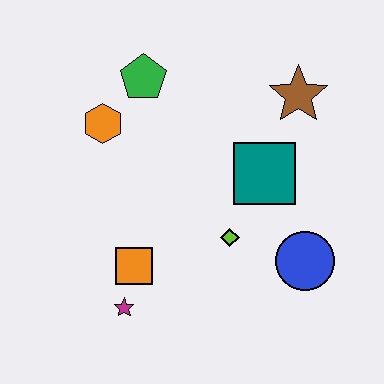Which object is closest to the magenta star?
The orange square is closest to the magenta star.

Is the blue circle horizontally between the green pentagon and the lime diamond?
No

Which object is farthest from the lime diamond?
The green pentagon is farthest from the lime diamond.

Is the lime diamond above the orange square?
Yes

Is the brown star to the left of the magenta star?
No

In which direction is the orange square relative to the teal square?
The orange square is to the left of the teal square.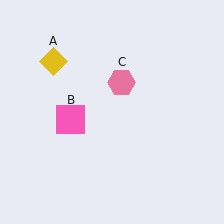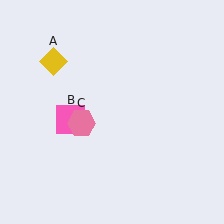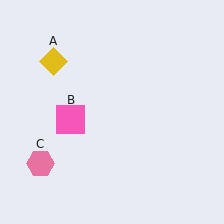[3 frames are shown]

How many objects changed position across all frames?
1 object changed position: pink hexagon (object C).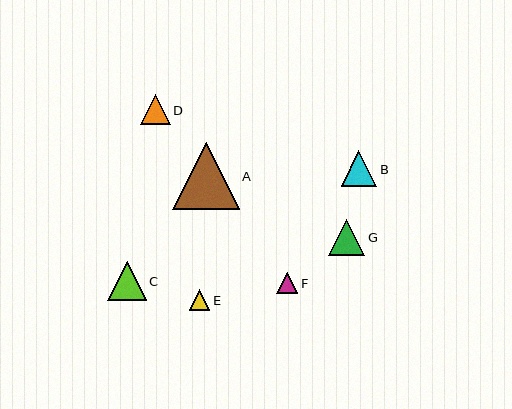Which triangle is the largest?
Triangle A is the largest with a size of approximately 67 pixels.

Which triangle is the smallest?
Triangle E is the smallest with a size of approximately 20 pixels.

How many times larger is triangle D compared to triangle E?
Triangle D is approximately 1.5 times the size of triangle E.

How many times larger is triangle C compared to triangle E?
Triangle C is approximately 1.9 times the size of triangle E.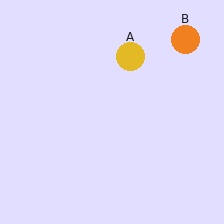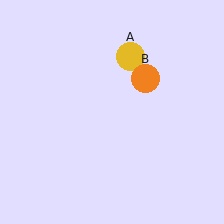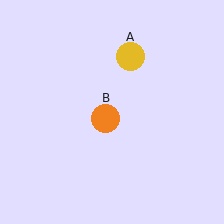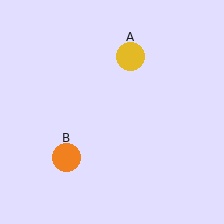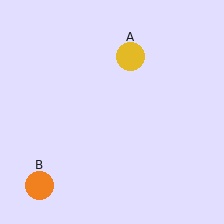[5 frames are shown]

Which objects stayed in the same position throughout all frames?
Yellow circle (object A) remained stationary.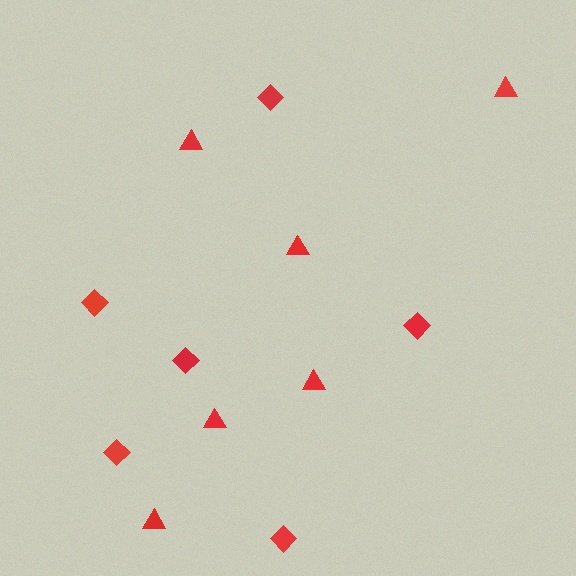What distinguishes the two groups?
There are 2 groups: one group of triangles (6) and one group of diamonds (6).